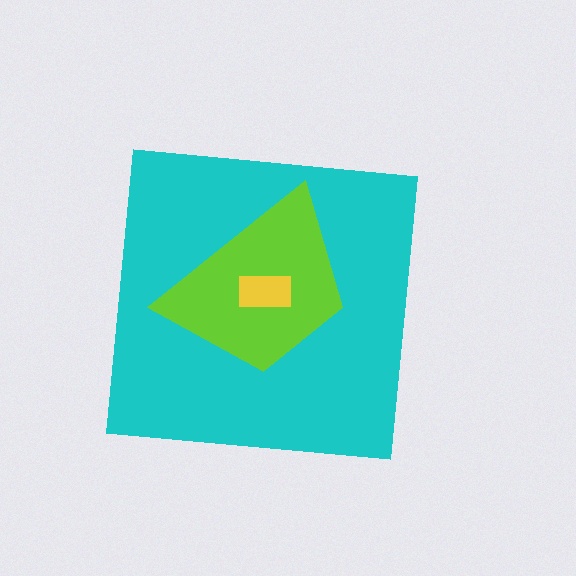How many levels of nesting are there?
3.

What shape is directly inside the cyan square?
The lime trapezoid.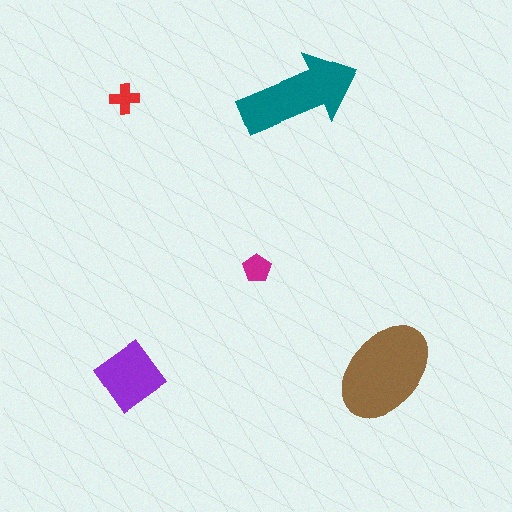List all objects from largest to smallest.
The brown ellipse, the teal arrow, the purple diamond, the magenta pentagon, the red cross.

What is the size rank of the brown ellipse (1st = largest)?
1st.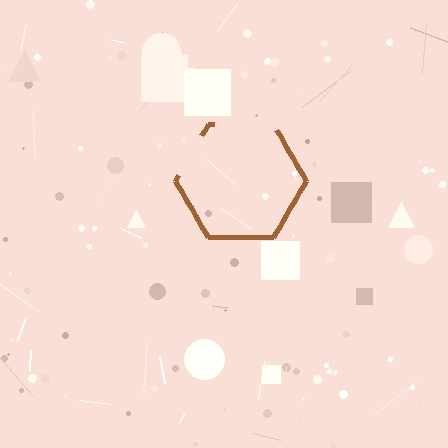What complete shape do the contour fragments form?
The contour fragments form a hexagon.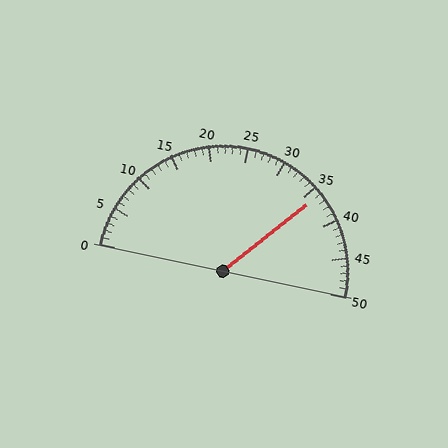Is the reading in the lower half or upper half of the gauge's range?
The reading is in the upper half of the range (0 to 50).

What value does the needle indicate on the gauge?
The needle indicates approximately 36.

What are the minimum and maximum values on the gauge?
The gauge ranges from 0 to 50.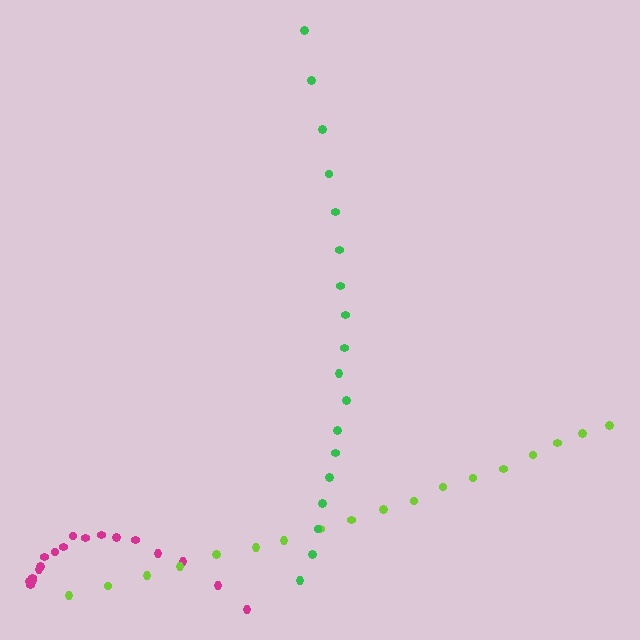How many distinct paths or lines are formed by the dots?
There are 3 distinct paths.